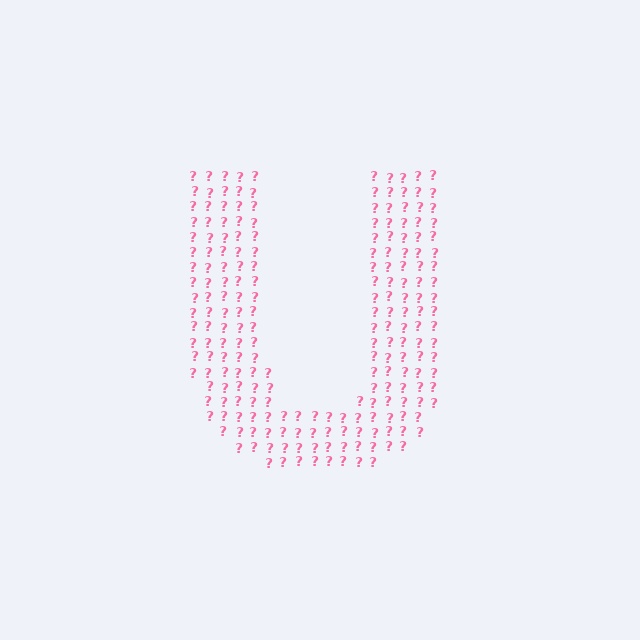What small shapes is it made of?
It is made of small question marks.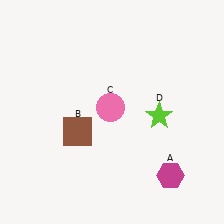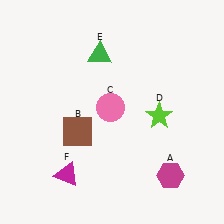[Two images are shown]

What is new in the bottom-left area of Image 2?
A magenta triangle (F) was added in the bottom-left area of Image 2.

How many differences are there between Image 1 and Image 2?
There are 2 differences between the two images.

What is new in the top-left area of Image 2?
A green triangle (E) was added in the top-left area of Image 2.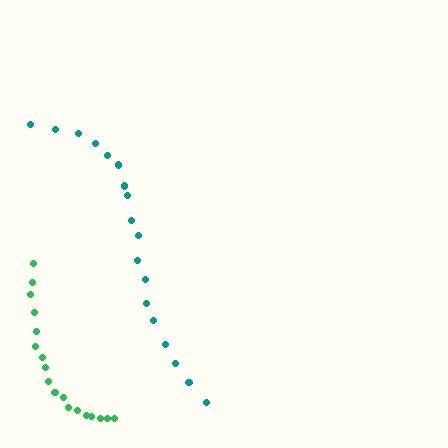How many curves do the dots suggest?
There are 2 distinct paths.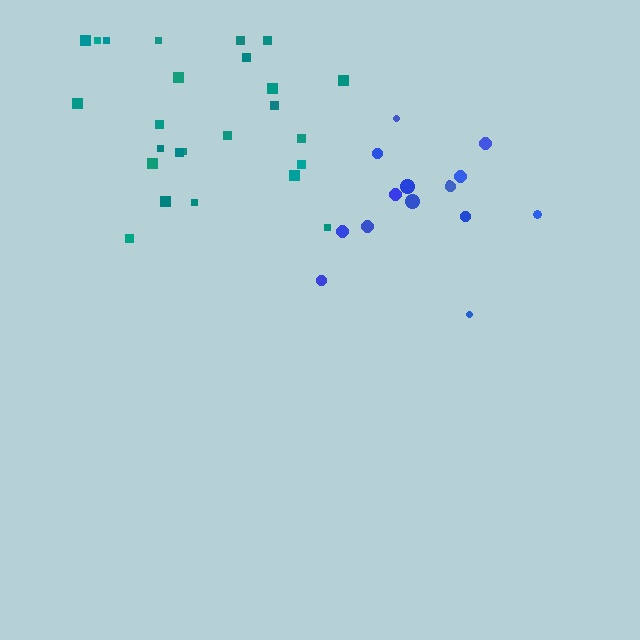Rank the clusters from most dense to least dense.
teal, blue.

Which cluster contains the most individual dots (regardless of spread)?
Teal (25).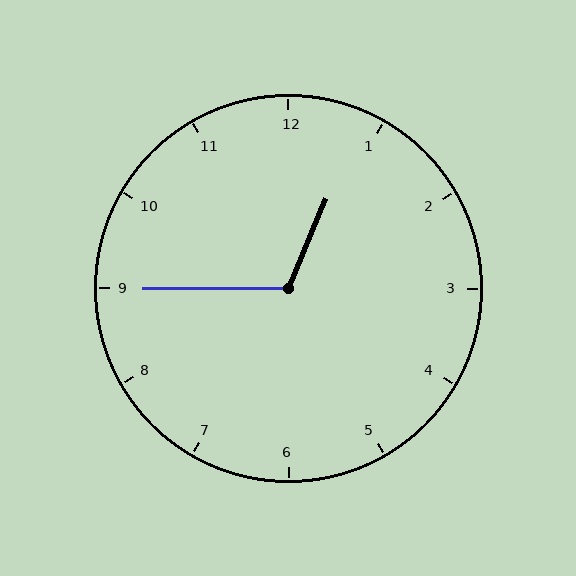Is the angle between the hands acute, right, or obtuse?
It is obtuse.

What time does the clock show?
12:45.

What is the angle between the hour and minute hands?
Approximately 112 degrees.